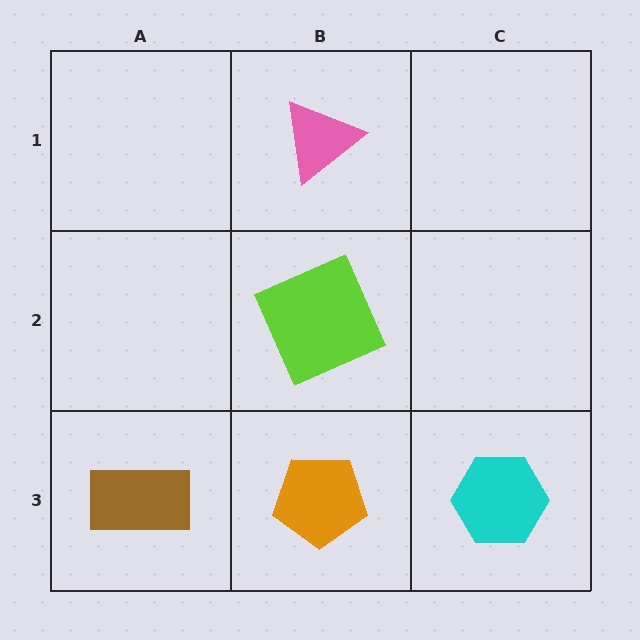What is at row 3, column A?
A brown rectangle.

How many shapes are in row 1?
1 shape.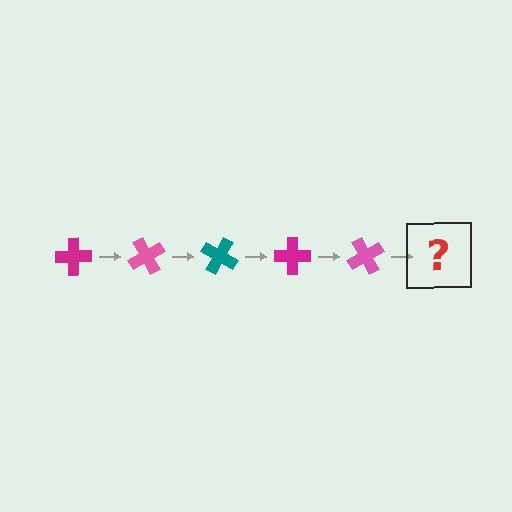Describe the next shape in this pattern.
It should be a teal cross, rotated 300 degrees from the start.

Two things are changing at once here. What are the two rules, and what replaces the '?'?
The two rules are that it rotates 60 degrees each step and the color cycles through magenta, pink, and teal. The '?' should be a teal cross, rotated 300 degrees from the start.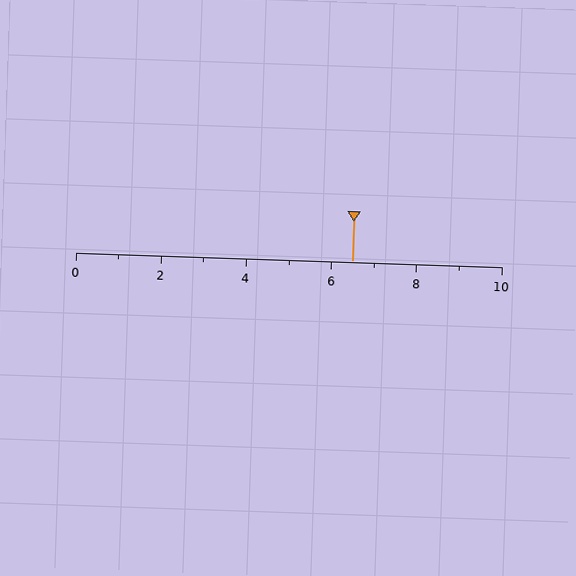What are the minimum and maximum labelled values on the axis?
The axis runs from 0 to 10.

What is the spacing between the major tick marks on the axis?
The major ticks are spaced 2 apart.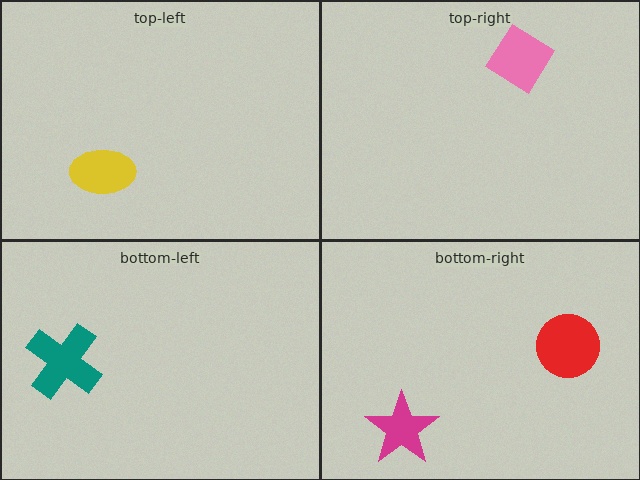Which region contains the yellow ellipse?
The top-left region.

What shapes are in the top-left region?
The yellow ellipse.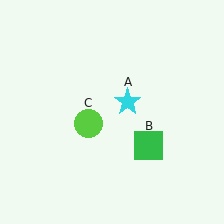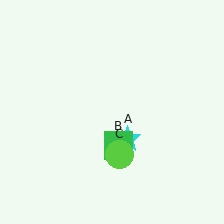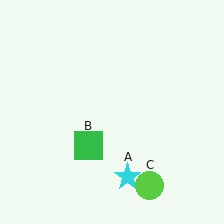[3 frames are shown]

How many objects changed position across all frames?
3 objects changed position: cyan star (object A), green square (object B), lime circle (object C).